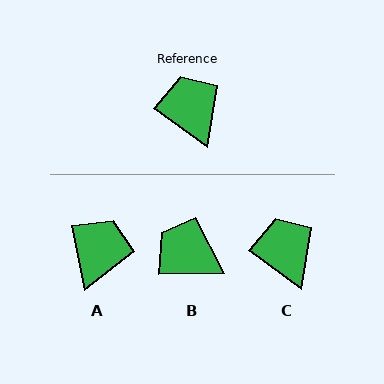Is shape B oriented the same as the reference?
No, it is off by about 37 degrees.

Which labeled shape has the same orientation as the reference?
C.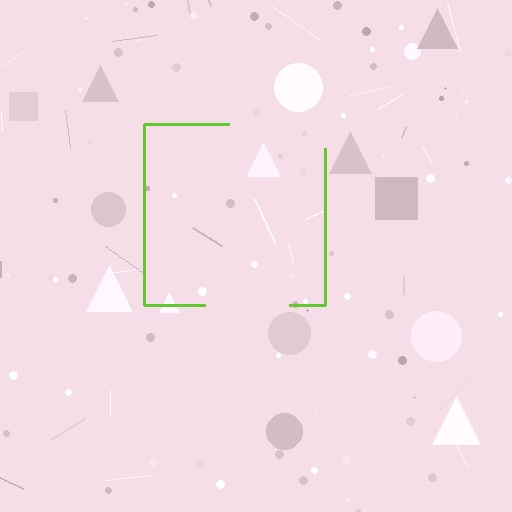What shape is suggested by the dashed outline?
The dashed outline suggests a square.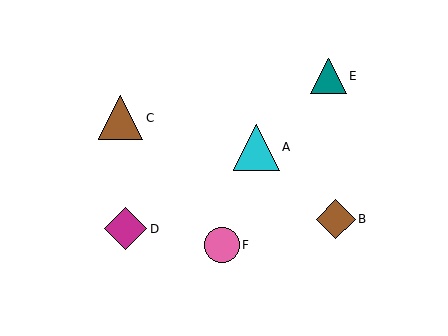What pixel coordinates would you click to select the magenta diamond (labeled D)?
Click at (126, 229) to select the magenta diamond D.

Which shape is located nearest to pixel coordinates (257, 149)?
The cyan triangle (labeled A) at (256, 147) is nearest to that location.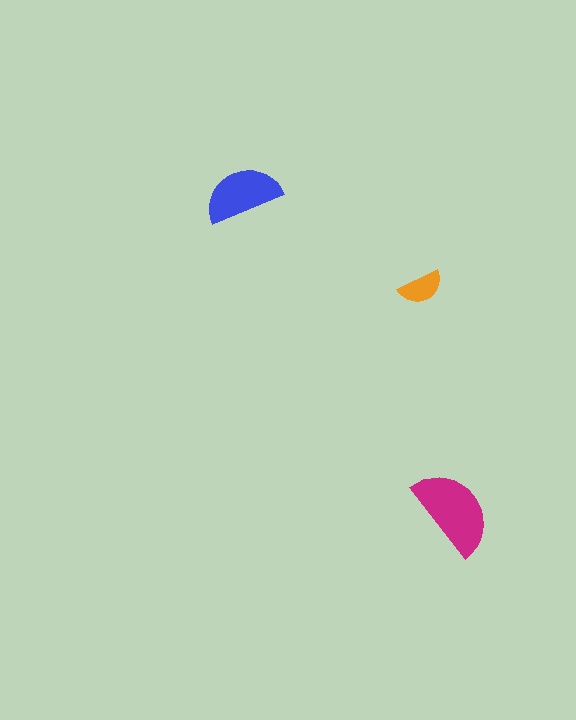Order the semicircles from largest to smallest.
the magenta one, the blue one, the orange one.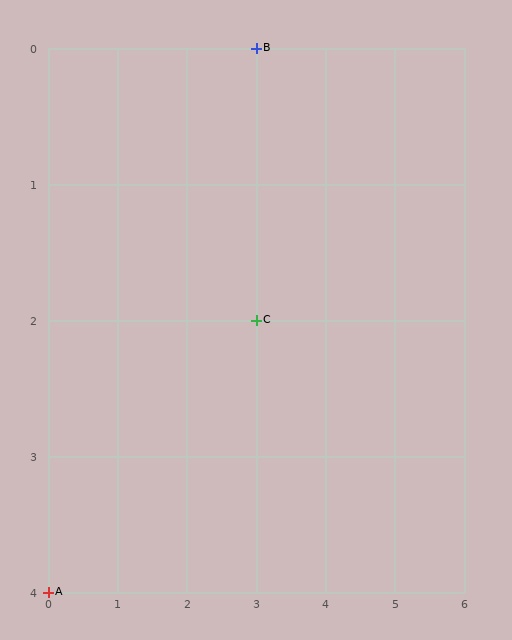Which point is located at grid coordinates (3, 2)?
Point C is at (3, 2).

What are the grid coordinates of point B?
Point B is at grid coordinates (3, 0).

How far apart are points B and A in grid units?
Points B and A are 3 columns and 4 rows apart (about 5.0 grid units diagonally).